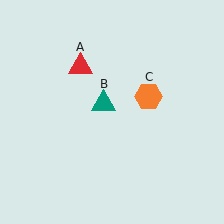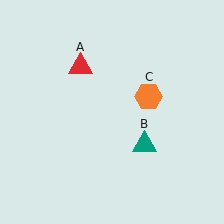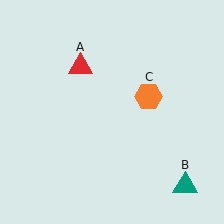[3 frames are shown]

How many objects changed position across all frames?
1 object changed position: teal triangle (object B).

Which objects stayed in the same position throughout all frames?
Red triangle (object A) and orange hexagon (object C) remained stationary.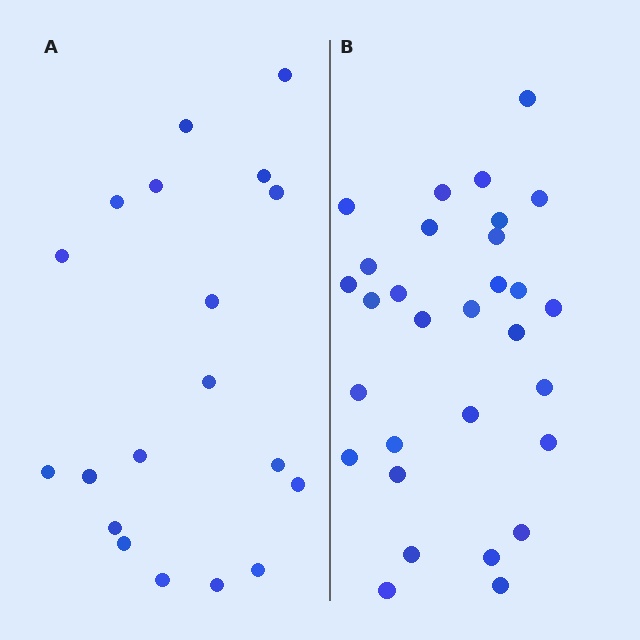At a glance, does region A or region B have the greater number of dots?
Region B (the right region) has more dots.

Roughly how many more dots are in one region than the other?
Region B has roughly 12 or so more dots than region A.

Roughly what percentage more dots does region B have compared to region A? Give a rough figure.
About 60% more.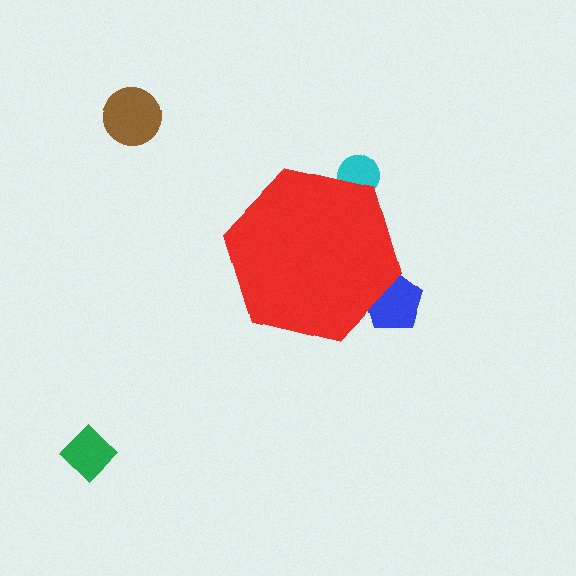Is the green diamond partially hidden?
No, the green diamond is fully visible.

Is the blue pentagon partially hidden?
Yes, the blue pentagon is partially hidden behind the red hexagon.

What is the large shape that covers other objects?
A red hexagon.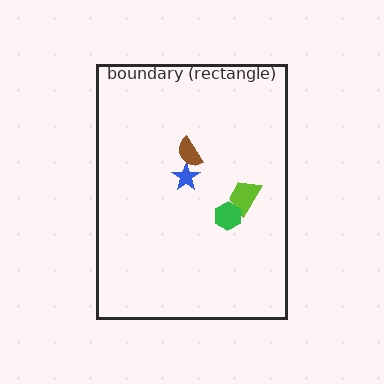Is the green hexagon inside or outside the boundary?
Inside.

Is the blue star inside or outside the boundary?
Inside.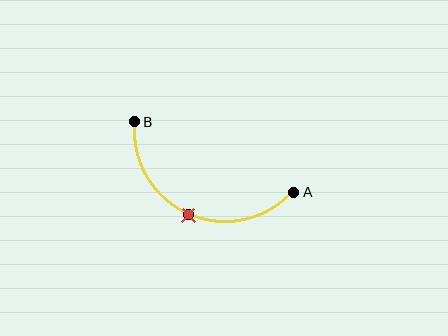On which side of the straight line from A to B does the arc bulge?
The arc bulges below the straight line connecting A and B.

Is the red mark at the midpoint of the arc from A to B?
Yes. The red mark lies on the arc at equal arc-length from both A and B — it is the arc midpoint.